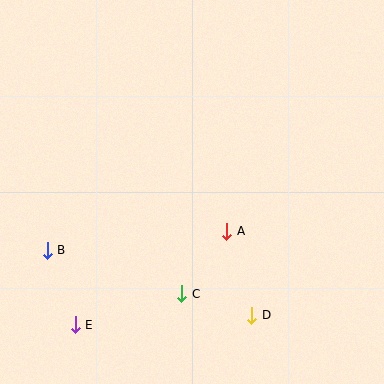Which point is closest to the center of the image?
Point A at (227, 231) is closest to the center.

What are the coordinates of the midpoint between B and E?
The midpoint between B and E is at (61, 288).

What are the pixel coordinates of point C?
Point C is at (182, 294).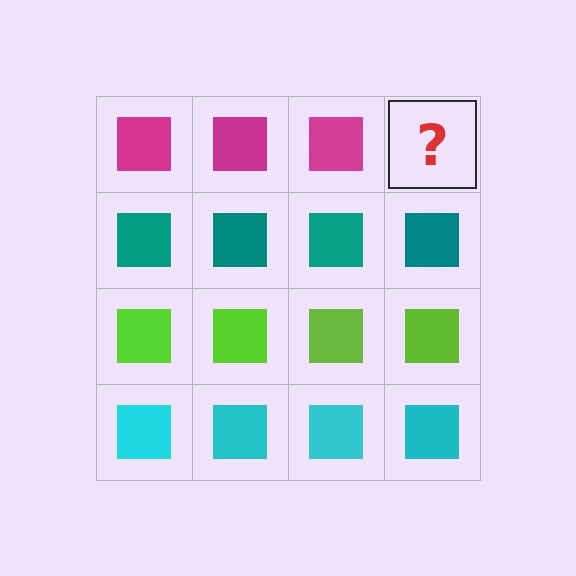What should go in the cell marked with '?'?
The missing cell should contain a magenta square.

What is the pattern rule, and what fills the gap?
The rule is that each row has a consistent color. The gap should be filled with a magenta square.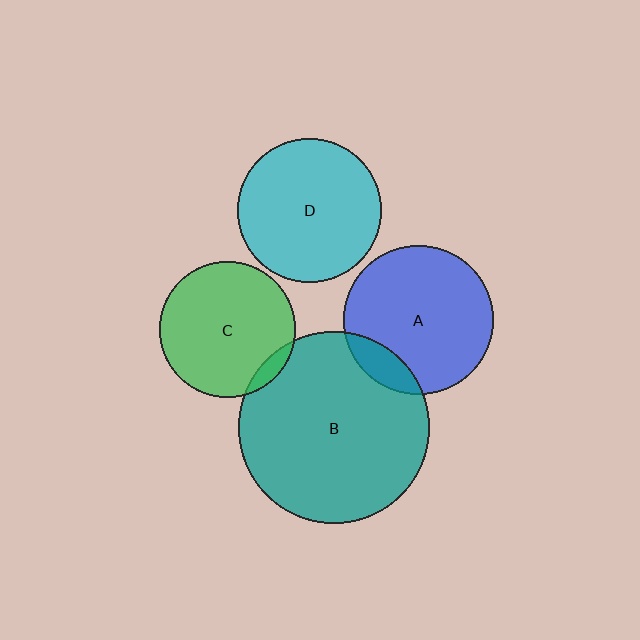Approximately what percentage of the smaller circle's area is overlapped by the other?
Approximately 5%.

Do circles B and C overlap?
Yes.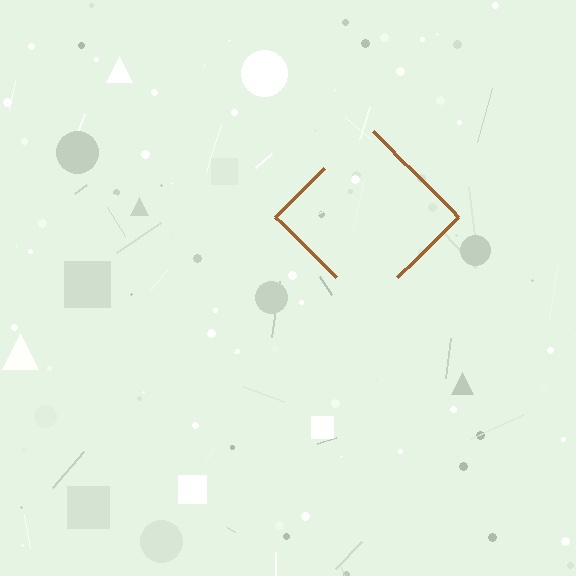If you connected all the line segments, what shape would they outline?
They would outline a diamond.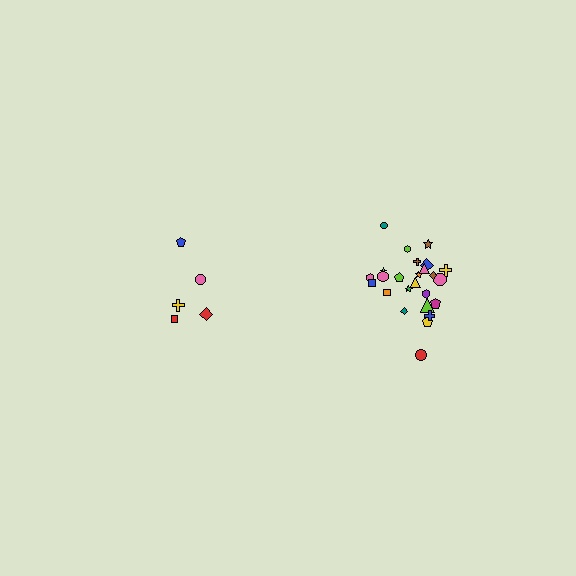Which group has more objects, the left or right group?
The right group.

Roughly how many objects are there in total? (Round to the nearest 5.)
Roughly 30 objects in total.